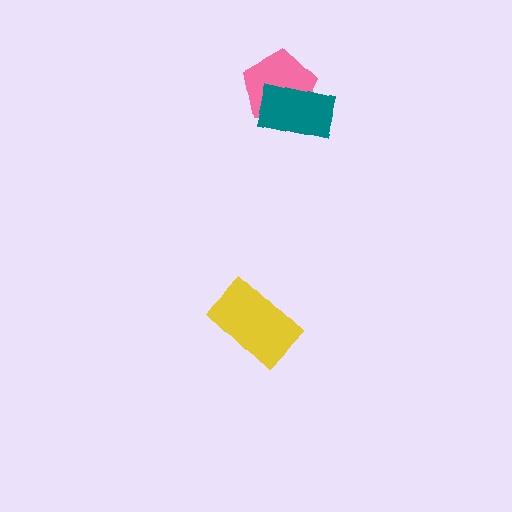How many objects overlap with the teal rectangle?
1 object overlaps with the teal rectangle.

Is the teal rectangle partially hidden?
No, no other shape covers it.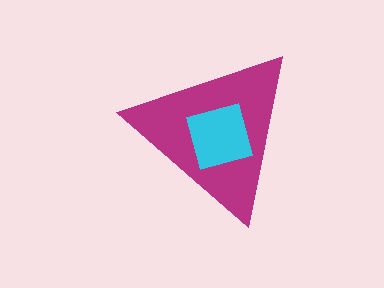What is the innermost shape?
The cyan square.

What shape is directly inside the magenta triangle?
The cyan square.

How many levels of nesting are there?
2.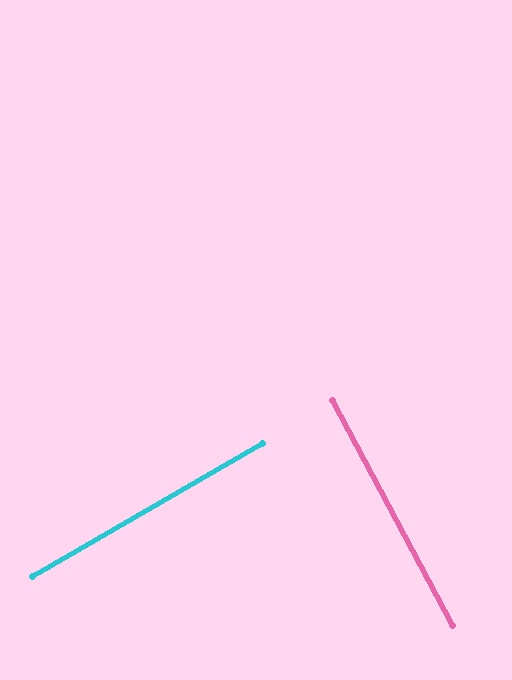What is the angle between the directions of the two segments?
Approximately 88 degrees.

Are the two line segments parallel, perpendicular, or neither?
Perpendicular — they meet at approximately 88°.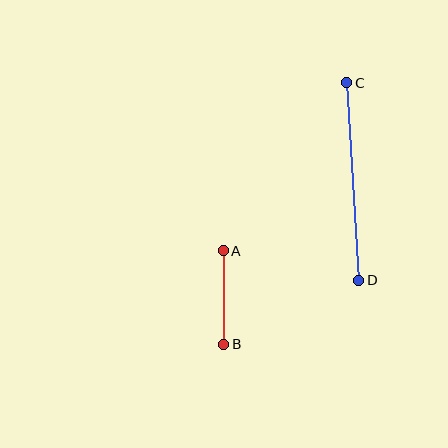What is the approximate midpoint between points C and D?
The midpoint is at approximately (353, 182) pixels.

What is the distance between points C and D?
The distance is approximately 198 pixels.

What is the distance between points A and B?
The distance is approximately 93 pixels.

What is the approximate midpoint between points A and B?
The midpoint is at approximately (224, 297) pixels.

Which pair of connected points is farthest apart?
Points C and D are farthest apart.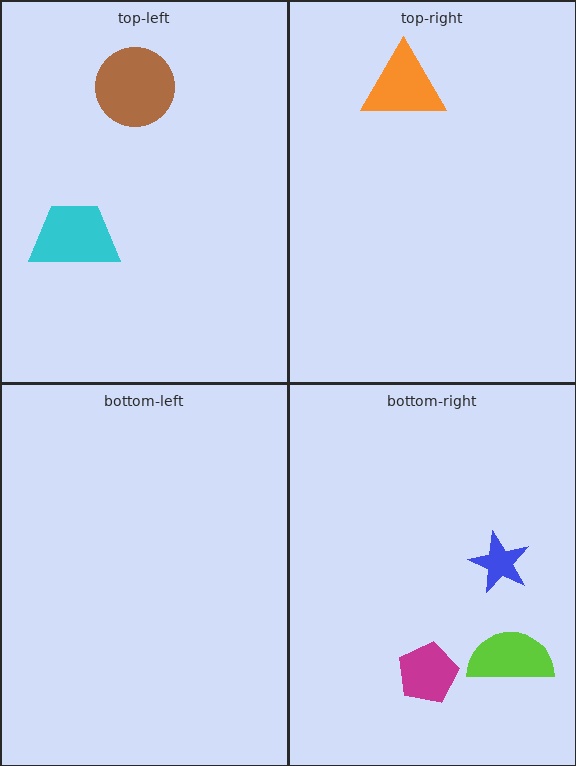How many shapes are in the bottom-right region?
3.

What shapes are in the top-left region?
The cyan trapezoid, the brown circle.